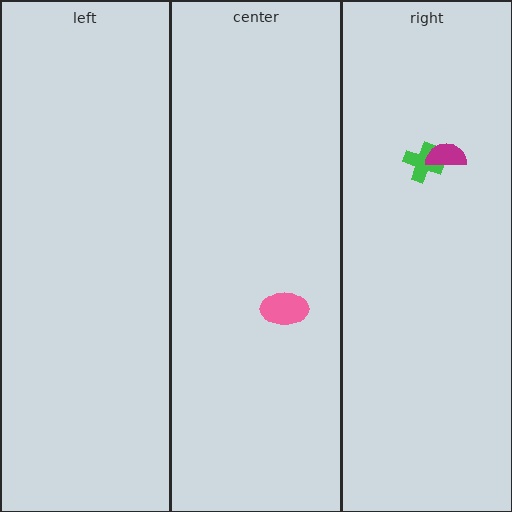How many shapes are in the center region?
1.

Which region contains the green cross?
The right region.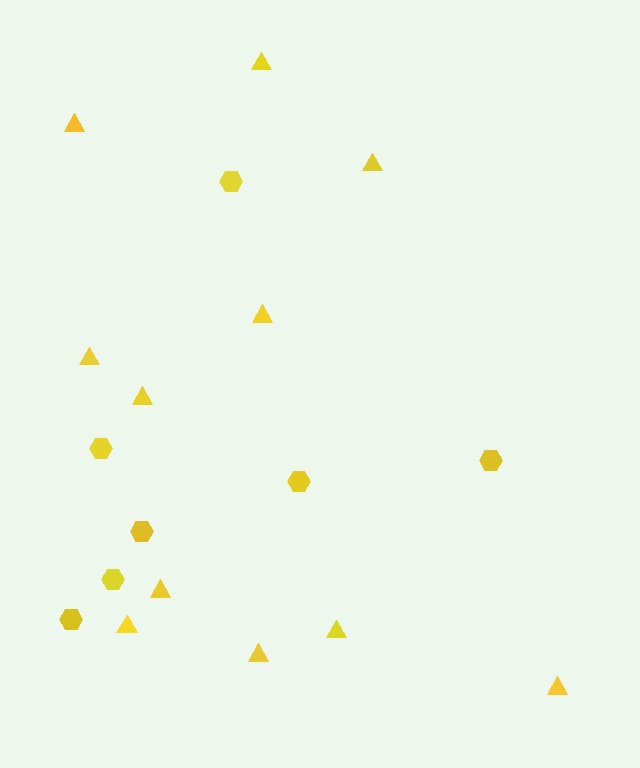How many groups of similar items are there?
There are 2 groups: one group of hexagons (7) and one group of triangles (11).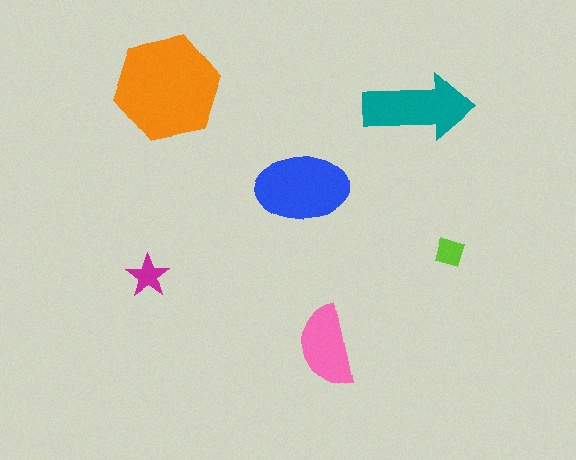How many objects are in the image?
There are 6 objects in the image.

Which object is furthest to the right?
The lime diamond is rightmost.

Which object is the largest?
The orange hexagon.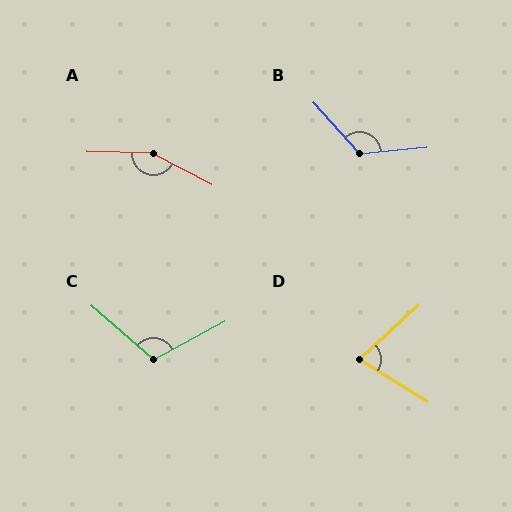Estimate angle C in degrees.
Approximately 111 degrees.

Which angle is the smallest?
D, at approximately 74 degrees.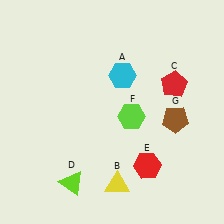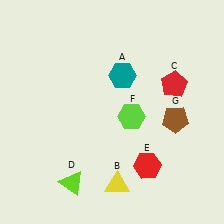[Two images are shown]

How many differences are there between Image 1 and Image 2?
There is 1 difference between the two images.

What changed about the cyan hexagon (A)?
In Image 1, A is cyan. In Image 2, it changed to teal.